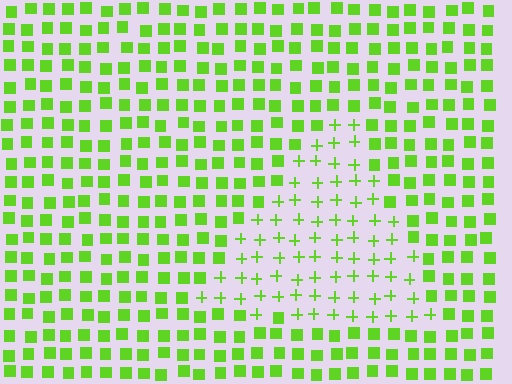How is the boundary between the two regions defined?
The boundary is defined by a change in element shape: plus signs inside vs. squares outside. All elements share the same color and spacing.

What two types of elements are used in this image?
The image uses plus signs inside the triangle region and squares outside it.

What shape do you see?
I see a triangle.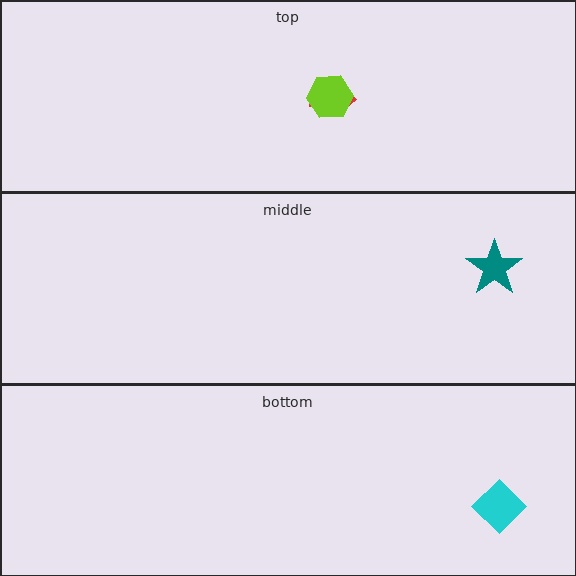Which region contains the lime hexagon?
The top region.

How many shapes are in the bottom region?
1.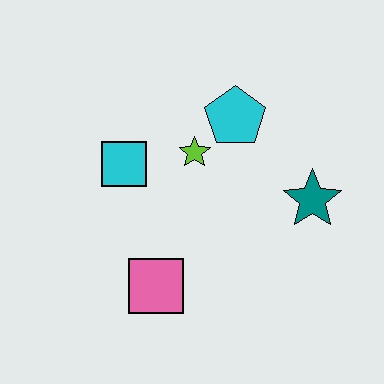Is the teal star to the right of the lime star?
Yes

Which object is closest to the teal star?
The cyan pentagon is closest to the teal star.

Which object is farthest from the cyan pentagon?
The pink square is farthest from the cyan pentagon.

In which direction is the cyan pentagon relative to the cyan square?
The cyan pentagon is to the right of the cyan square.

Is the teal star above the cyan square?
No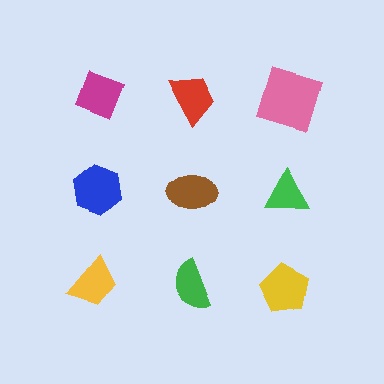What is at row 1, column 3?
A pink square.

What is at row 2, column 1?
A blue hexagon.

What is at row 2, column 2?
A brown ellipse.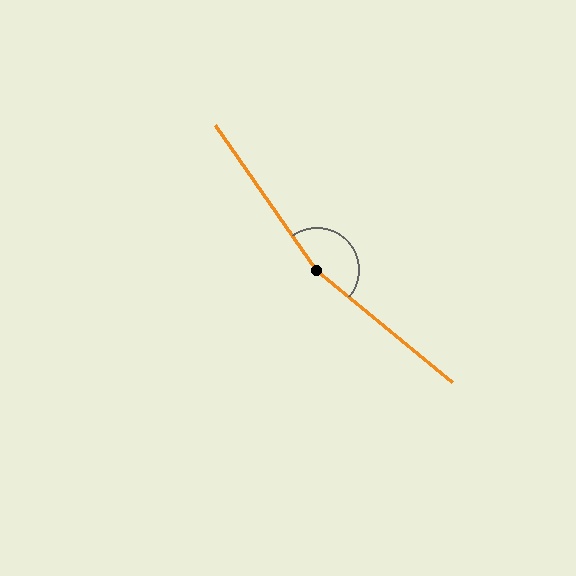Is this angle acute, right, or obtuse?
It is obtuse.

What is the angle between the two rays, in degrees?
Approximately 165 degrees.